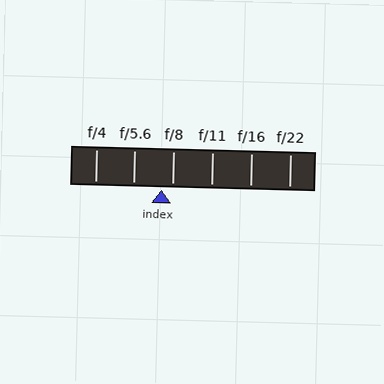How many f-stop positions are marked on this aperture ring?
There are 6 f-stop positions marked.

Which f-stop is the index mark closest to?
The index mark is closest to f/8.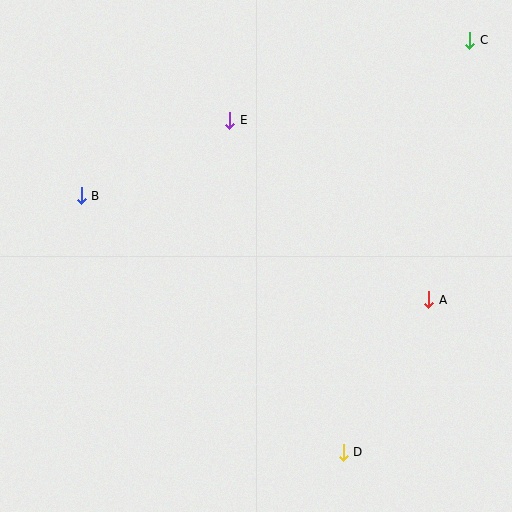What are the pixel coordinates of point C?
Point C is at (470, 40).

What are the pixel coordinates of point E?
Point E is at (230, 120).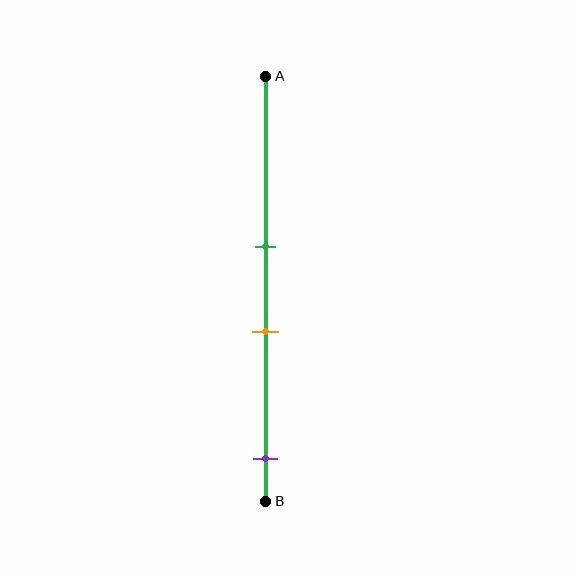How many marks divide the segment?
There are 3 marks dividing the segment.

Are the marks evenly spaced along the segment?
No, the marks are not evenly spaced.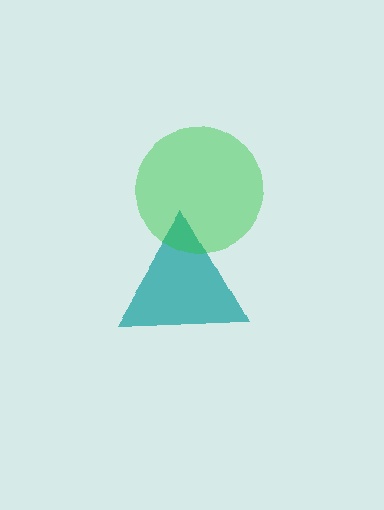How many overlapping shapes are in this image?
There are 2 overlapping shapes in the image.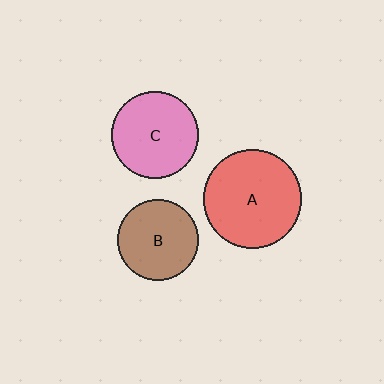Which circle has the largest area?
Circle A (red).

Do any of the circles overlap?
No, none of the circles overlap.